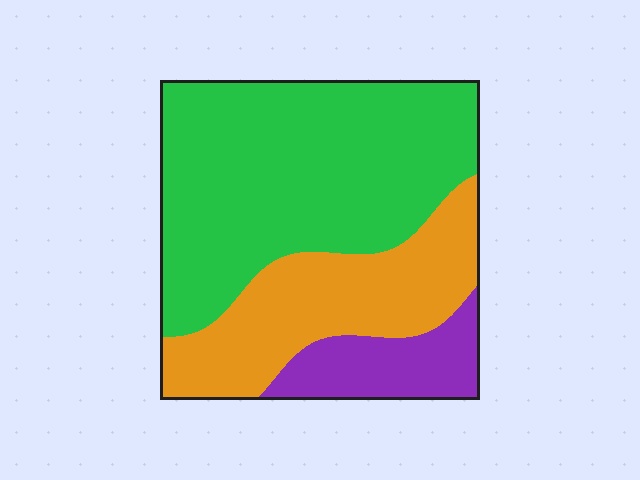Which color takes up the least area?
Purple, at roughly 15%.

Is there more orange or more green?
Green.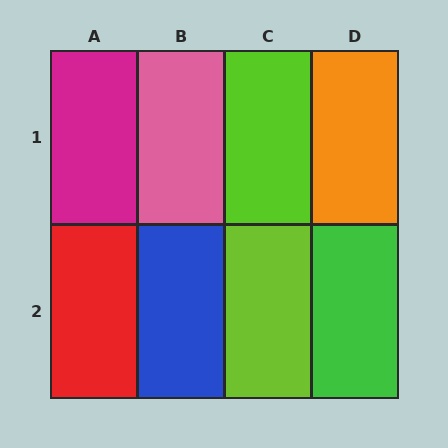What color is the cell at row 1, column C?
Lime.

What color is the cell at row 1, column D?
Orange.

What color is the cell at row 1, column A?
Magenta.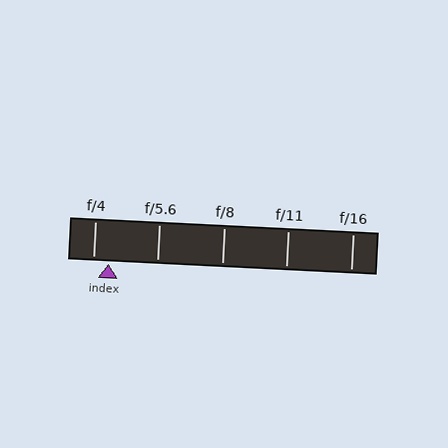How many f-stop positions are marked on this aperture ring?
There are 5 f-stop positions marked.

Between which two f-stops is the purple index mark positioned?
The index mark is between f/4 and f/5.6.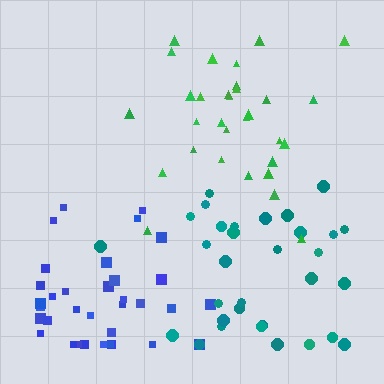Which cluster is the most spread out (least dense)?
Teal.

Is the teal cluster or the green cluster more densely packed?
Green.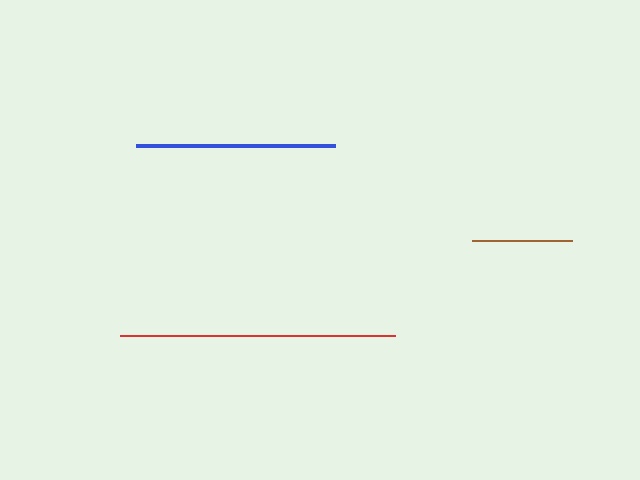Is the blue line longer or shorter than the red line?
The red line is longer than the blue line.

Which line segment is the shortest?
The brown line is the shortest at approximately 100 pixels.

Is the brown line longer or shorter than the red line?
The red line is longer than the brown line.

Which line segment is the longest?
The red line is the longest at approximately 275 pixels.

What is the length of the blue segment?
The blue segment is approximately 199 pixels long.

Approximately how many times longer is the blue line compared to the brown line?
The blue line is approximately 2.0 times the length of the brown line.